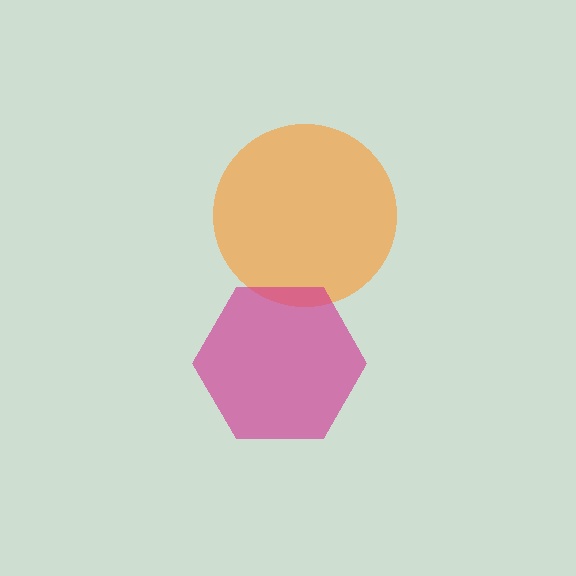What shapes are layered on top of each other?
The layered shapes are: an orange circle, a magenta hexagon.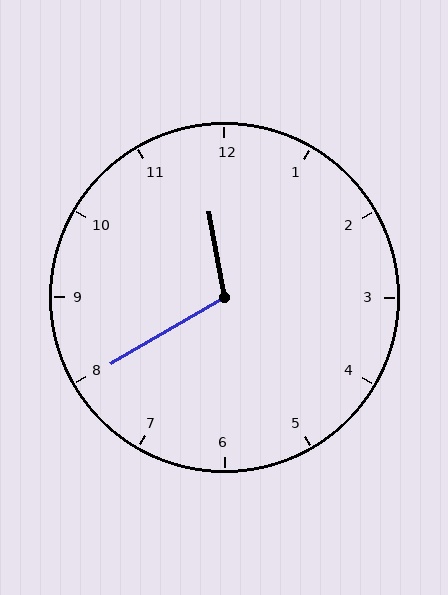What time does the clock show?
11:40.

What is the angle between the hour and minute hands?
Approximately 110 degrees.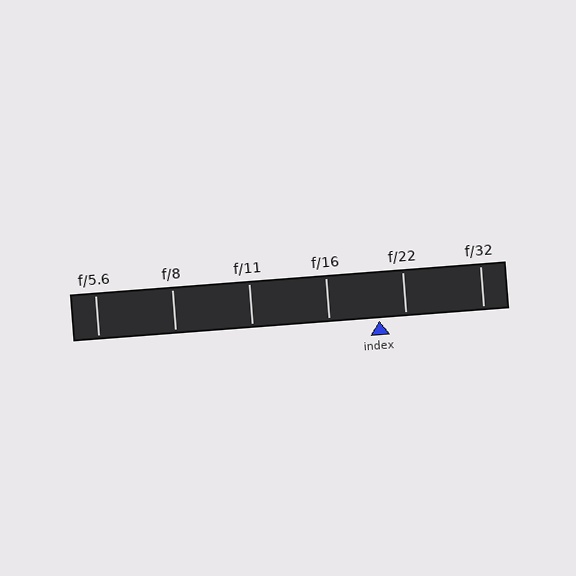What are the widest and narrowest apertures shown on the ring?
The widest aperture shown is f/5.6 and the narrowest is f/32.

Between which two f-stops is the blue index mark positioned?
The index mark is between f/16 and f/22.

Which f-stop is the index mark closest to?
The index mark is closest to f/22.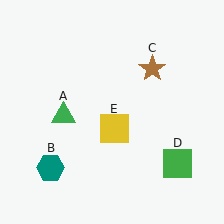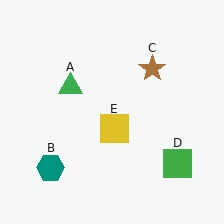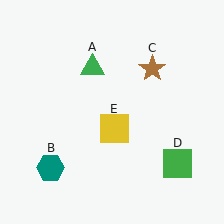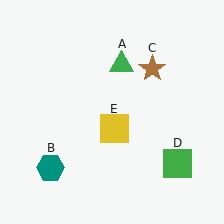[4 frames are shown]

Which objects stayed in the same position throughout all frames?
Teal hexagon (object B) and brown star (object C) and green square (object D) and yellow square (object E) remained stationary.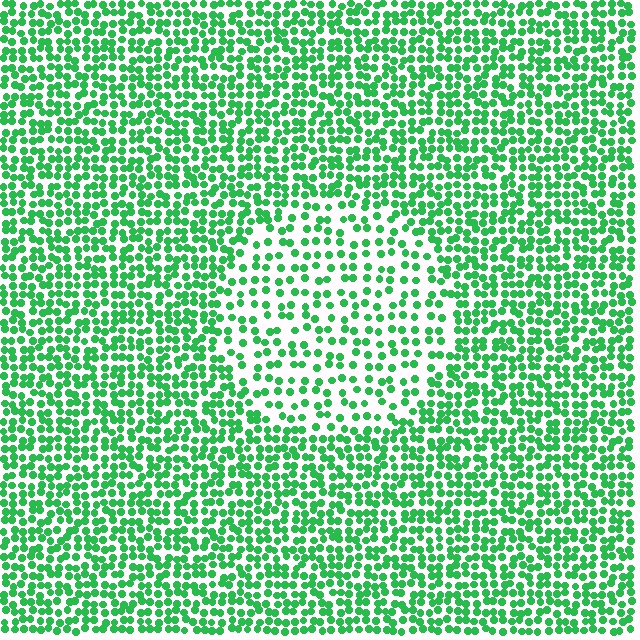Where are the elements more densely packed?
The elements are more densely packed outside the circle boundary.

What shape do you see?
I see a circle.